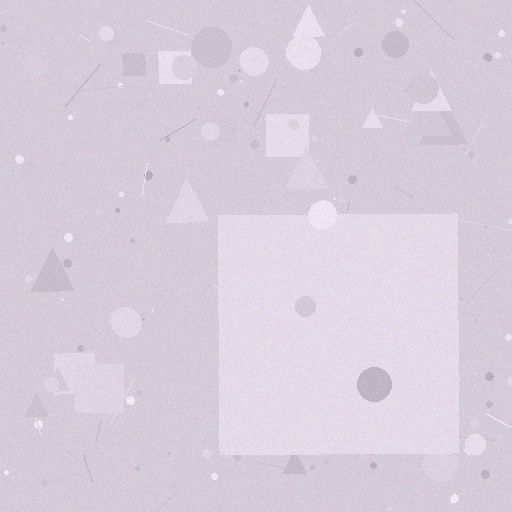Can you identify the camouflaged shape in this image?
The camouflaged shape is a square.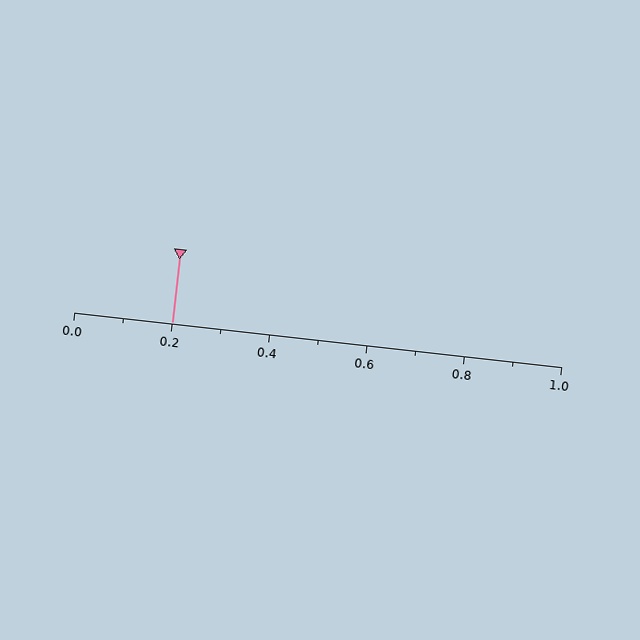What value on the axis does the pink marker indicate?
The marker indicates approximately 0.2.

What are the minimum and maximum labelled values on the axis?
The axis runs from 0.0 to 1.0.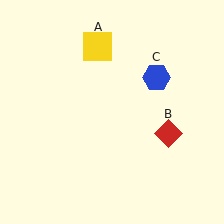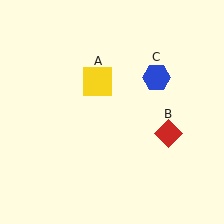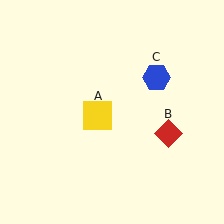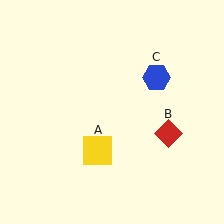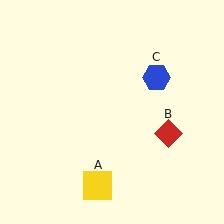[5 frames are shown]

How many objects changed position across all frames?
1 object changed position: yellow square (object A).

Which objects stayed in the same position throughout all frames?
Red diamond (object B) and blue hexagon (object C) remained stationary.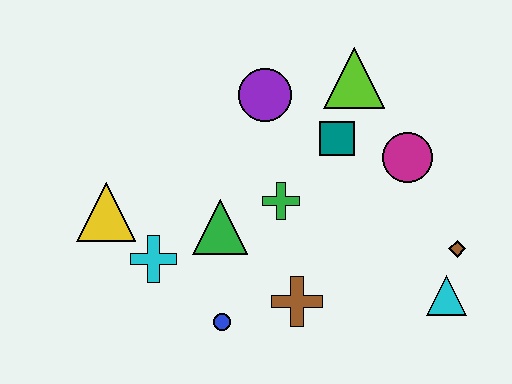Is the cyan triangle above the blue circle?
Yes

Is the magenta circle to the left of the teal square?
No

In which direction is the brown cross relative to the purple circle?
The brown cross is below the purple circle.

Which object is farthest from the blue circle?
The lime triangle is farthest from the blue circle.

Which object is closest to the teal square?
The lime triangle is closest to the teal square.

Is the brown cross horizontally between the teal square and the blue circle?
Yes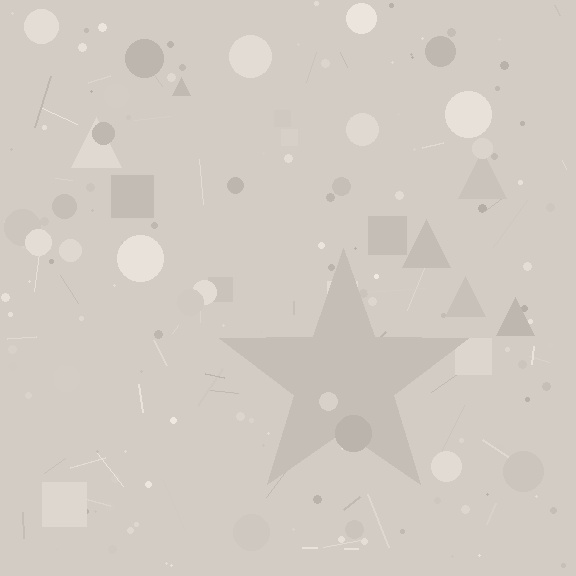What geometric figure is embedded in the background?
A star is embedded in the background.